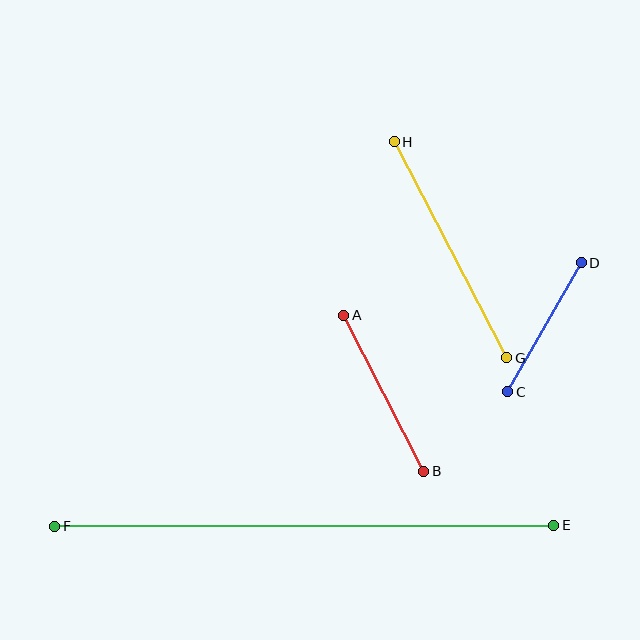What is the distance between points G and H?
The distance is approximately 244 pixels.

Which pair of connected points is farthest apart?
Points E and F are farthest apart.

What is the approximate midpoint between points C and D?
The midpoint is at approximately (544, 327) pixels.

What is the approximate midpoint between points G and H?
The midpoint is at approximately (451, 250) pixels.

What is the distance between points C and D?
The distance is approximately 149 pixels.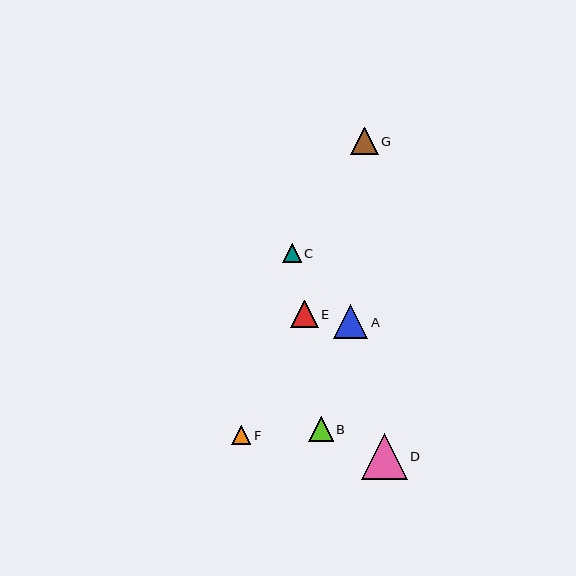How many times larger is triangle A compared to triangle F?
Triangle A is approximately 1.8 times the size of triangle F.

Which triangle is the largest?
Triangle D is the largest with a size of approximately 46 pixels.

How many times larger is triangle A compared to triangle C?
Triangle A is approximately 1.8 times the size of triangle C.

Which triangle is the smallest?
Triangle C is the smallest with a size of approximately 19 pixels.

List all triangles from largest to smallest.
From largest to smallest: D, A, G, E, B, F, C.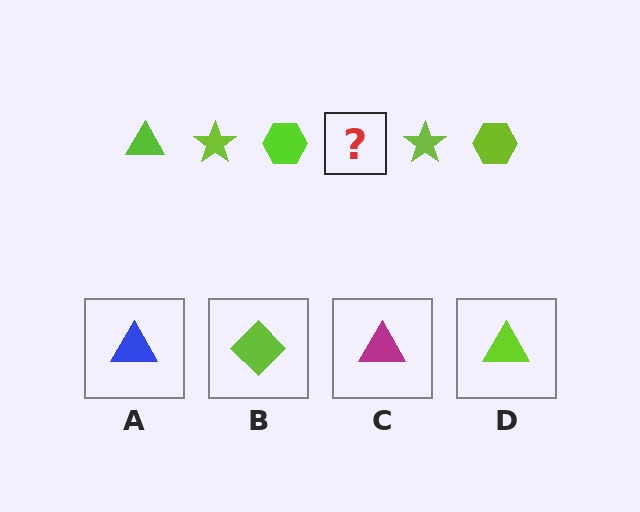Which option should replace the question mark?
Option D.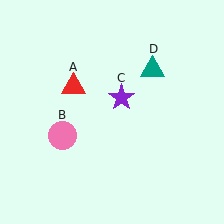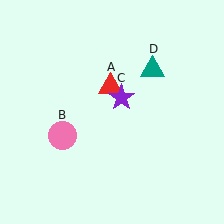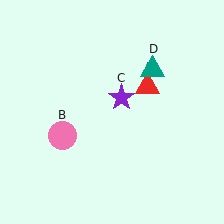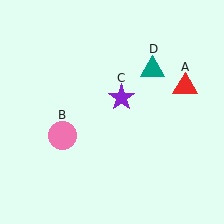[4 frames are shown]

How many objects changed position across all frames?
1 object changed position: red triangle (object A).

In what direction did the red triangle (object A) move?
The red triangle (object A) moved right.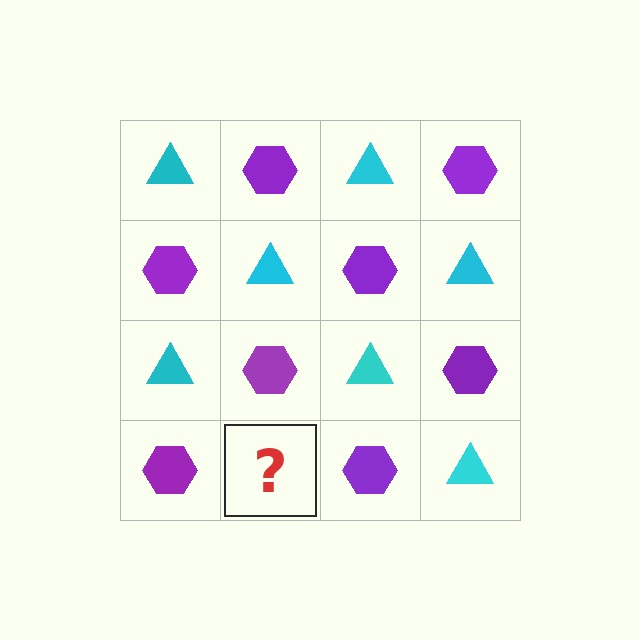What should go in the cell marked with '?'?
The missing cell should contain a cyan triangle.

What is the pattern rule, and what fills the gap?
The rule is that it alternates cyan triangle and purple hexagon in a checkerboard pattern. The gap should be filled with a cyan triangle.